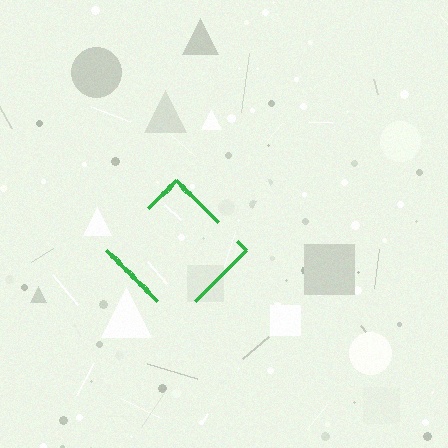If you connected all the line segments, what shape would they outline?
They would outline a diamond.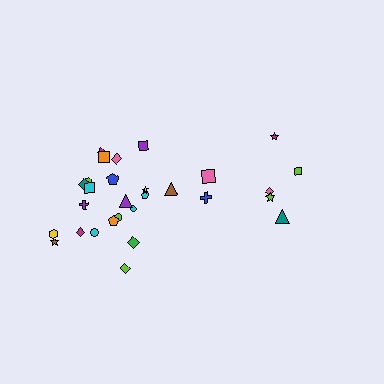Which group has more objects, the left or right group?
The left group.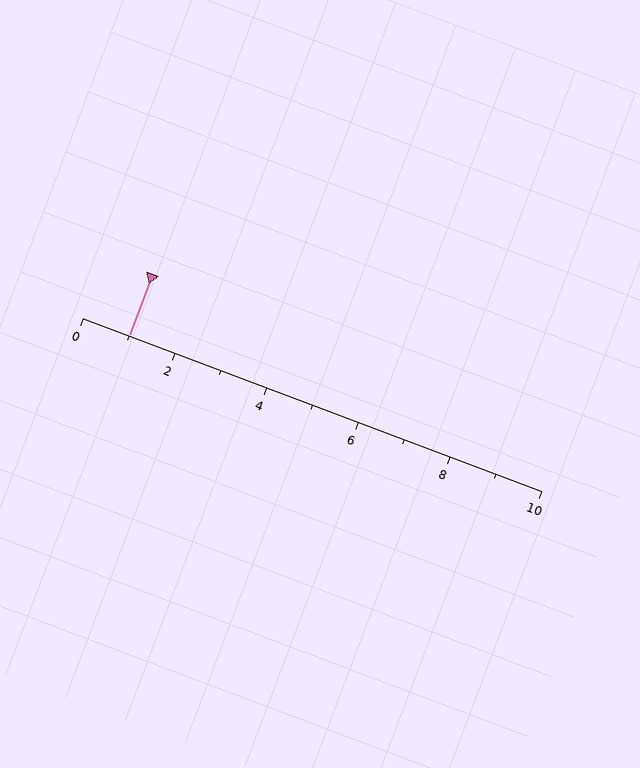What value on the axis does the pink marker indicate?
The marker indicates approximately 1.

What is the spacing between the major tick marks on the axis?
The major ticks are spaced 2 apart.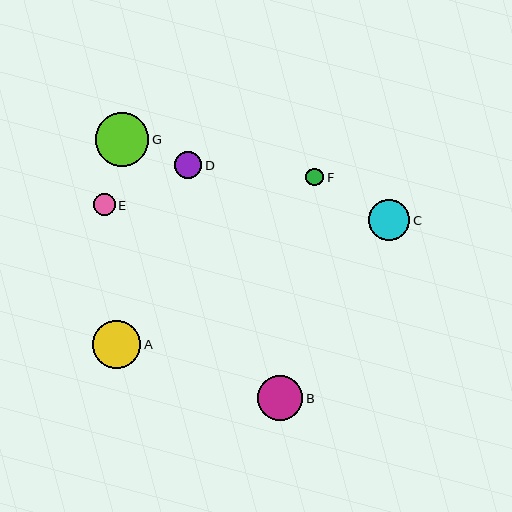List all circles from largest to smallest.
From largest to smallest: G, A, B, C, D, E, F.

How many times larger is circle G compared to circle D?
Circle G is approximately 2.0 times the size of circle D.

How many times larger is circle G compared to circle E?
Circle G is approximately 2.5 times the size of circle E.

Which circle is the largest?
Circle G is the largest with a size of approximately 54 pixels.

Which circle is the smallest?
Circle F is the smallest with a size of approximately 18 pixels.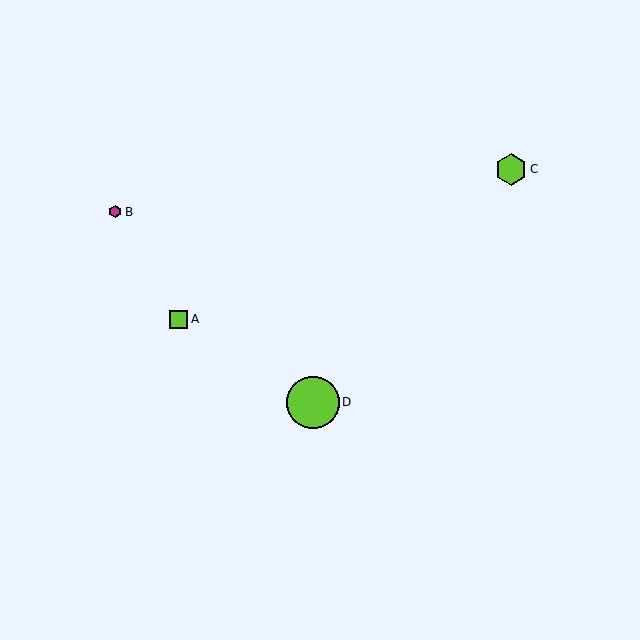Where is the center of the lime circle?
The center of the lime circle is at (313, 402).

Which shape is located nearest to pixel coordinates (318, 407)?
The lime circle (labeled D) at (313, 402) is nearest to that location.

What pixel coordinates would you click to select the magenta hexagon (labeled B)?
Click at (115, 212) to select the magenta hexagon B.